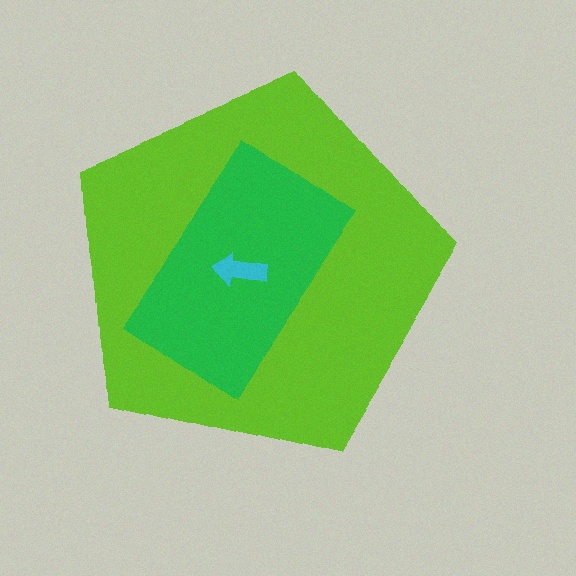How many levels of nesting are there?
3.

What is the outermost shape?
The lime pentagon.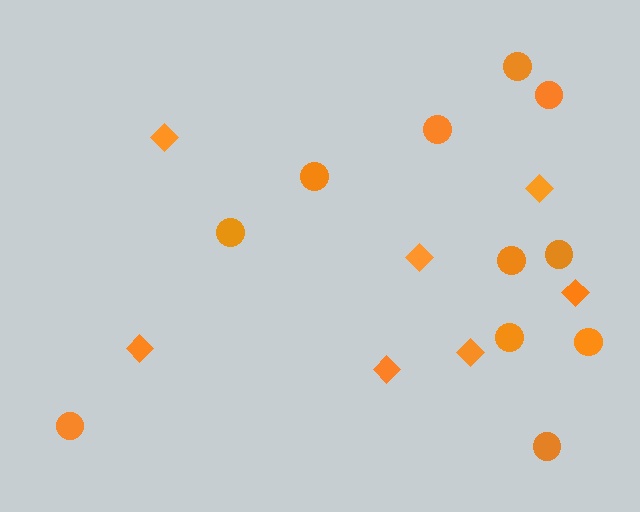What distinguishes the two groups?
There are 2 groups: one group of diamonds (7) and one group of circles (11).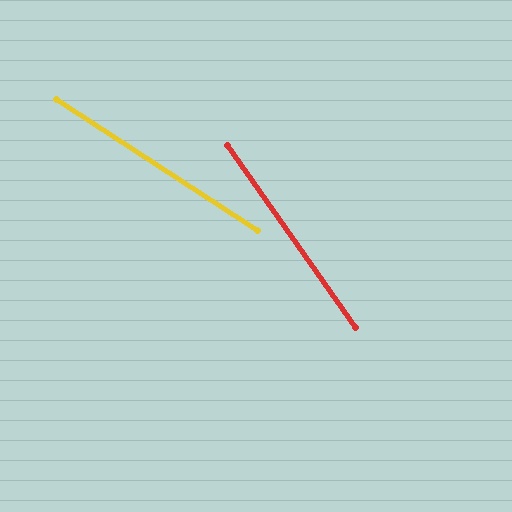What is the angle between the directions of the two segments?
Approximately 22 degrees.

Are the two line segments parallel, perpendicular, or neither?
Neither parallel nor perpendicular — they differ by about 22°.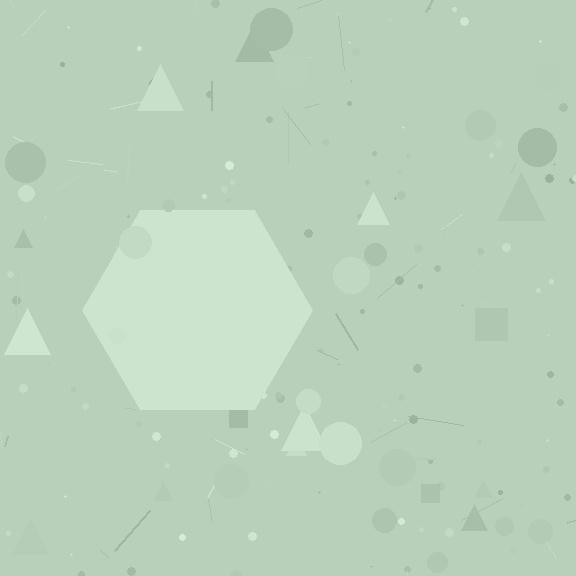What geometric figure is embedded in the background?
A hexagon is embedded in the background.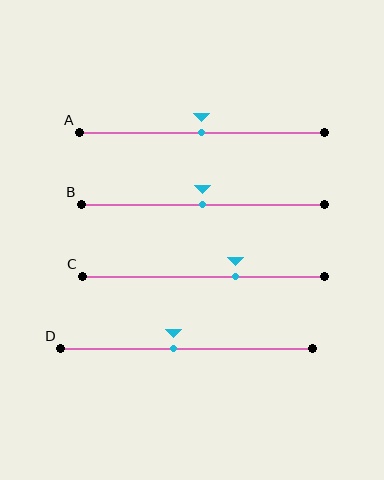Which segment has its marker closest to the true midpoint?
Segment A has its marker closest to the true midpoint.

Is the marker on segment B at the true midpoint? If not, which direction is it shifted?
Yes, the marker on segment B is at the true midpoint.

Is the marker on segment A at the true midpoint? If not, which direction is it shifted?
Yes, the marker on segment A is at the true midpoint.